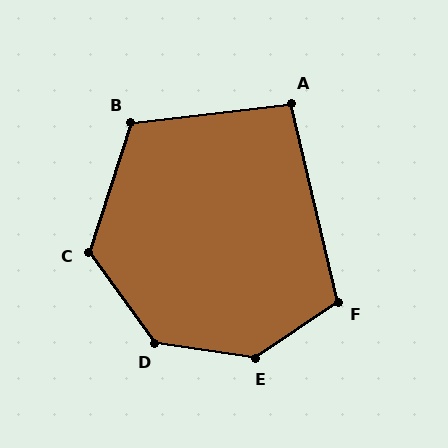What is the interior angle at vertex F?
Approximately 111 degrees (obtuse).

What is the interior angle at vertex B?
Approximately 114 degrees (obtuse).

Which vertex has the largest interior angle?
E, at approximately 137 degrees.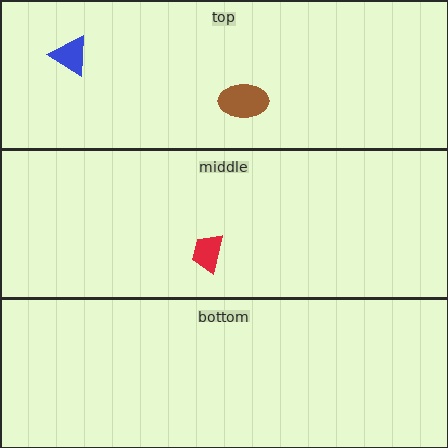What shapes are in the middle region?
The red trapezoid.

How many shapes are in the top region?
2.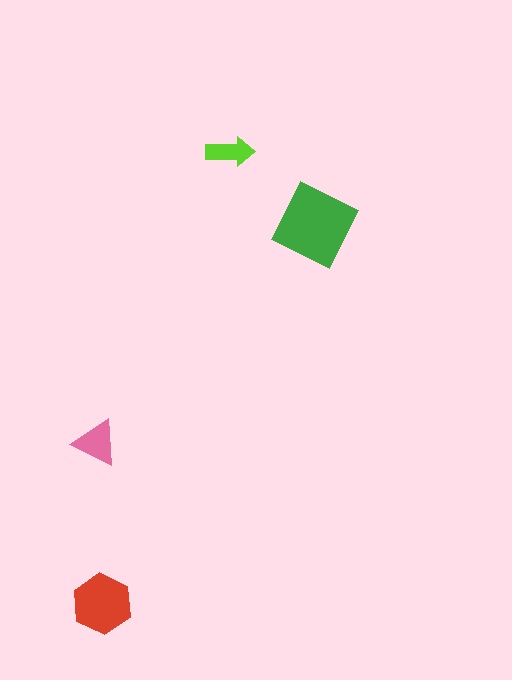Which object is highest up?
The lime arrow is topmost.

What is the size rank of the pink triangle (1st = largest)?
3rd.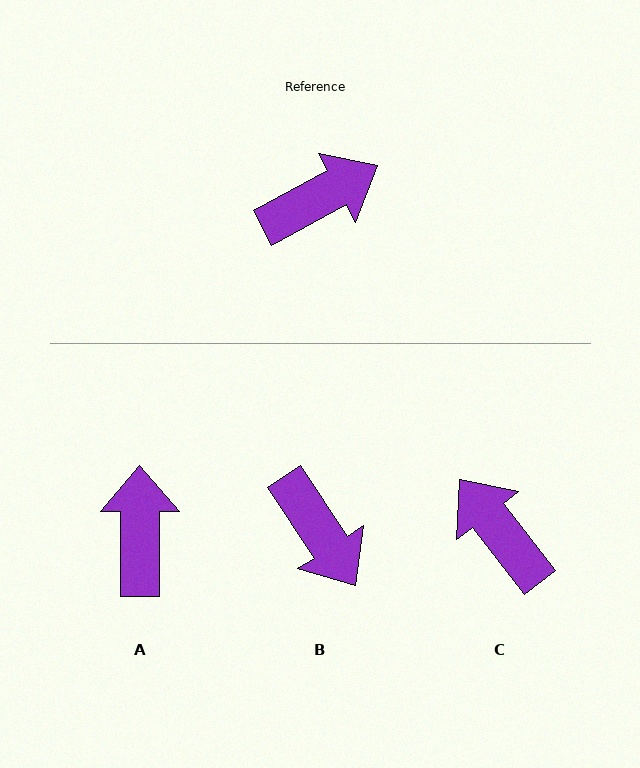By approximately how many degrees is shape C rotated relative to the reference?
Approximately 100 degrees counter-clockwise.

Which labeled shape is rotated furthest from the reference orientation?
C, about 100 degrees away.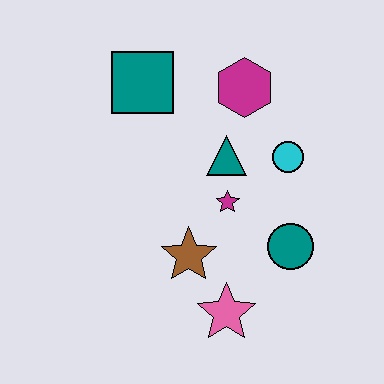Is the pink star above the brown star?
No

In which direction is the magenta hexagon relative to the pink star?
The magenta hexagon is above the pink star.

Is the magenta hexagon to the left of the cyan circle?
Yes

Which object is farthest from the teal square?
The pink star is farthest from the teal square.